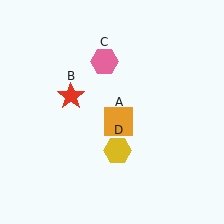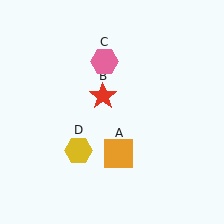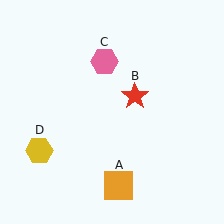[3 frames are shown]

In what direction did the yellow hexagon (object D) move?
The yellow hexagon (object D) moved left.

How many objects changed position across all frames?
3 objects changed position: orange square (object A), red star (object B), yellow hexagon (object D).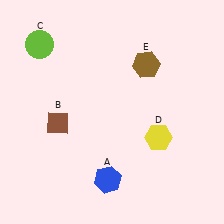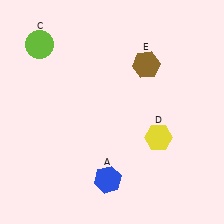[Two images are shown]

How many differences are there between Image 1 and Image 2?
There is 1 difference between the two images.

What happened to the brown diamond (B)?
The brown diamond (B) was removed in Image 2. It was in the bottom-left area of Image 1.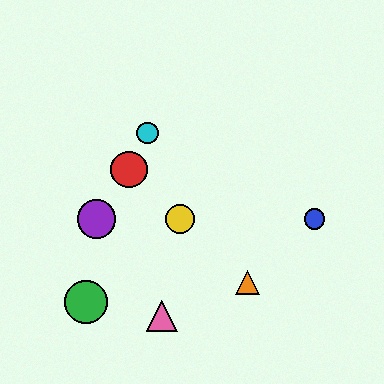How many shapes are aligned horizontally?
3 shapes (the blue circle, the yellow circle, the purple circle) are aligned horizontally.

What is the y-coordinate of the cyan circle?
The cyan circle is at y≈133.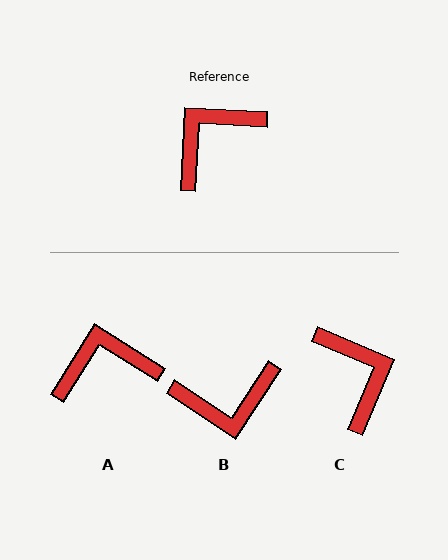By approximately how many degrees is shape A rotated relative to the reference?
Approximately 29 degrees clockwise.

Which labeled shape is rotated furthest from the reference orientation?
B, about 150 degrees away.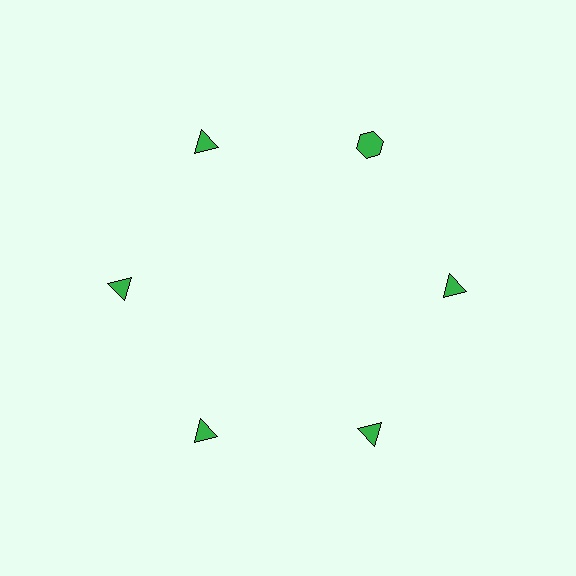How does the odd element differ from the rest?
It has a different shape: hexagon instead of triangle.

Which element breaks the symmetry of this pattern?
The green hexagon at roughly the 1 o'clock position breaks the symmetry. All other shapes are green triangles.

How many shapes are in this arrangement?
There are 6 shapes arranged in a ring pattern.